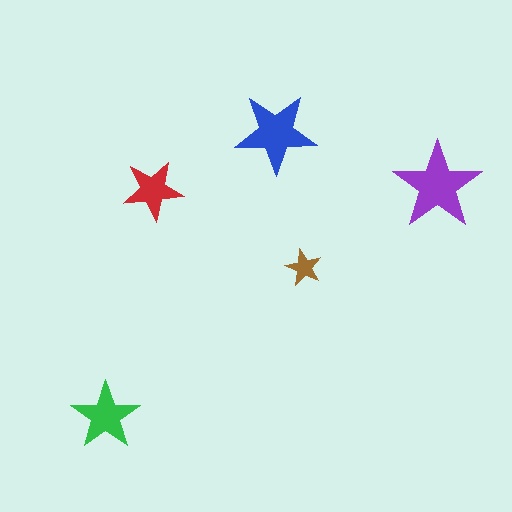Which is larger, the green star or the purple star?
The purple one.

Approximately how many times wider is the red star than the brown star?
About 1.5 times wider.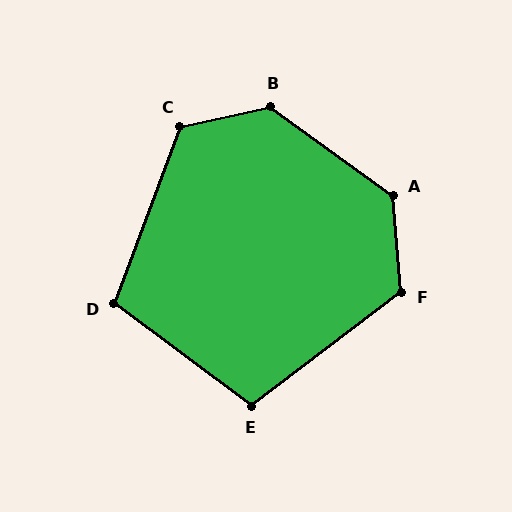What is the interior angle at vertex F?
Approximately 122 degrees (obtuse).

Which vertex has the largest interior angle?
B, at approximately 132 degrees.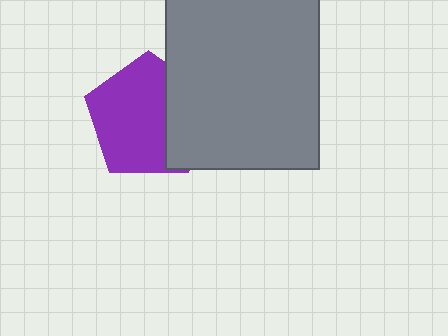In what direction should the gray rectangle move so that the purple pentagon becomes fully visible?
The gray rectangle should move right. That is the shortest direction to clear the overlap and leave the purple pentagon fully visible.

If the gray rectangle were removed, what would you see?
You would see the complete purple pentagon.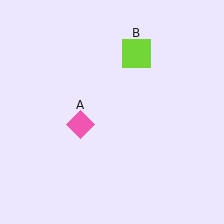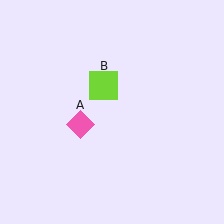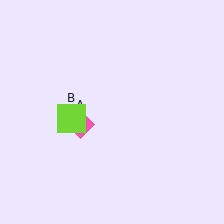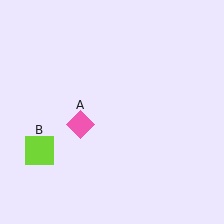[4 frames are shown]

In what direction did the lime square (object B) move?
The lime square (object B) moved down and to the left.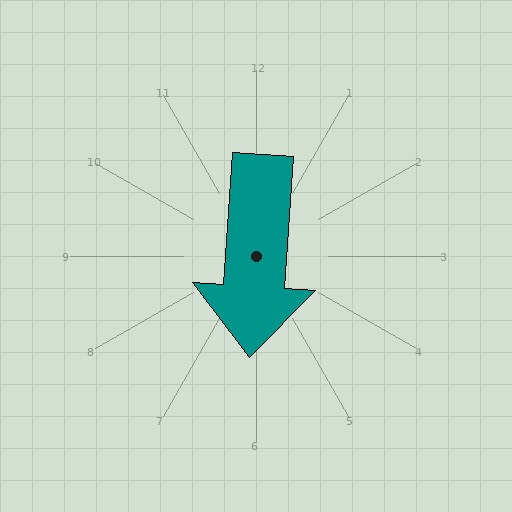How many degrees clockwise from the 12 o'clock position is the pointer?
Approximately 184 degrees.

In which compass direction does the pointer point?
South.